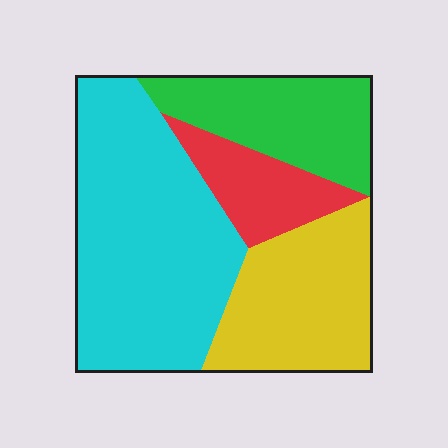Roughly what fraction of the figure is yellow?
Yellow covers roughly 25% of the figure.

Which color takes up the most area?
Cyan, at roughly 45%.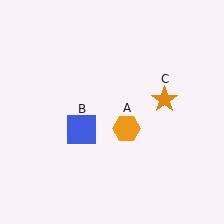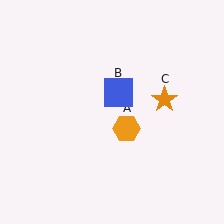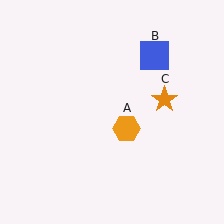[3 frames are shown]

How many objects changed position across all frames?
1 object changed position: blue square (object B).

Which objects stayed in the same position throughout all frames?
Orange hexagon (object A) and orange star (object C) remained stationary.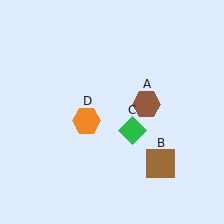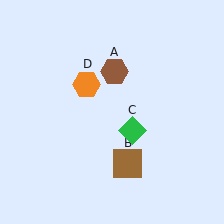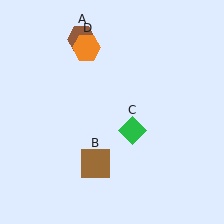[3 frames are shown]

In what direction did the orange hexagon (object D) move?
The orange hexagon (object D) moved up.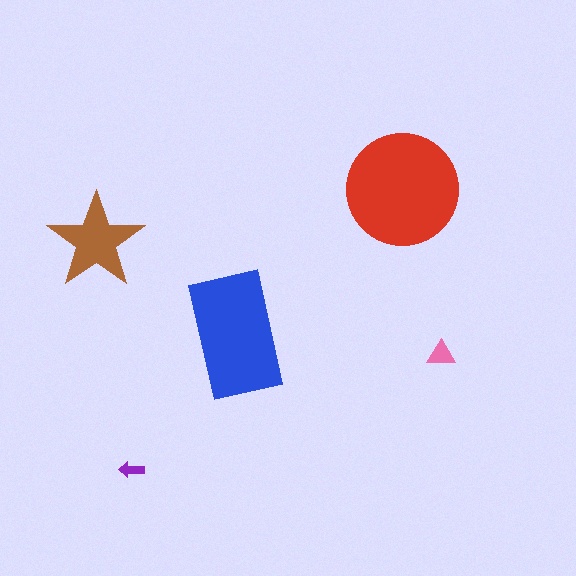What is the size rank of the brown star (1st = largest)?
3rd.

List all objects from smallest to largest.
The purple arrow, the pink triangle, the brown star, the blue rectangle, the red circle.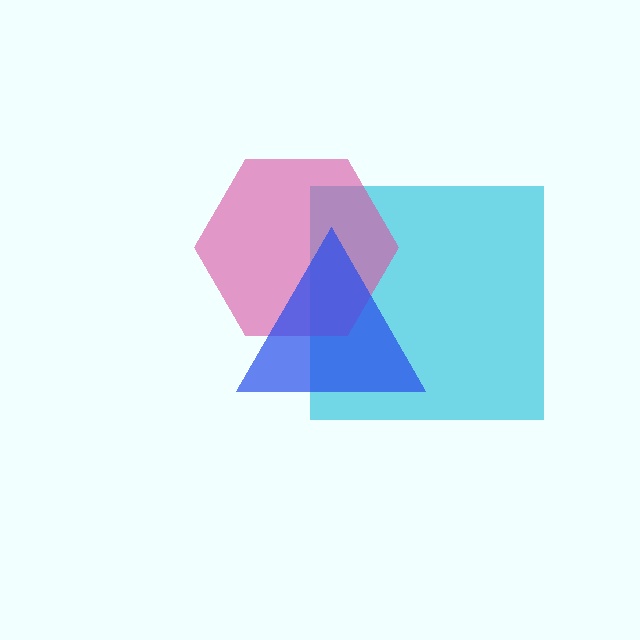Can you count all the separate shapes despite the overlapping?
Yes, there are 3 separate shapes.